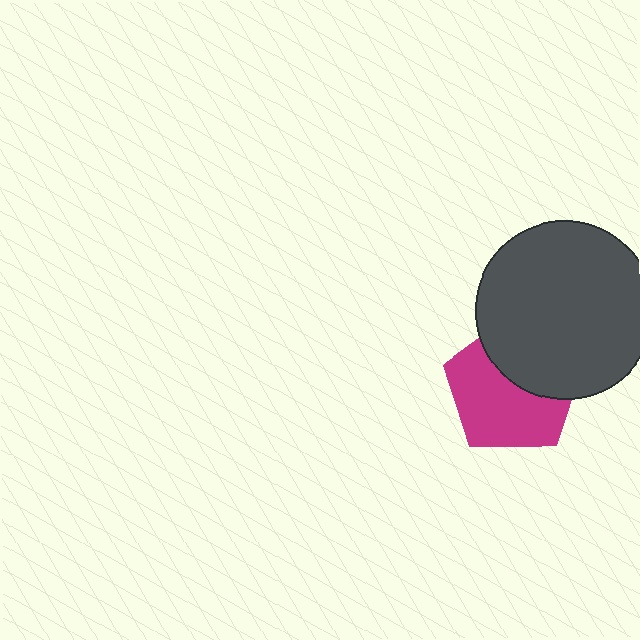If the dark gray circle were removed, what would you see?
You would see the complete magenta pentagon.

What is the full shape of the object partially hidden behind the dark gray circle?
The partially hidden object is a magenta pentagon.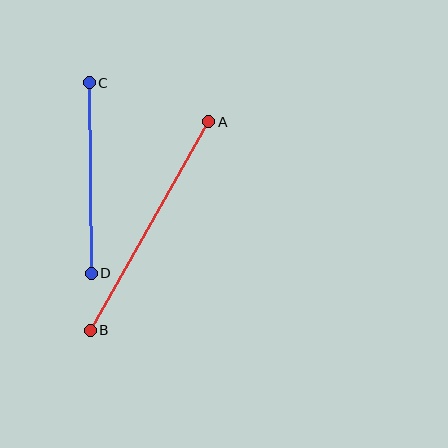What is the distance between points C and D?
The distance is approximately 190 pixels.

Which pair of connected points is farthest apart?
Points A and B are farthest apart.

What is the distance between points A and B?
The distance is approximately 240 pixels.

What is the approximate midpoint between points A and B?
The midpoint is at approximately (150, 226) pixels.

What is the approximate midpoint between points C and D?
The midpoint is at approximately (90, 178) pixels.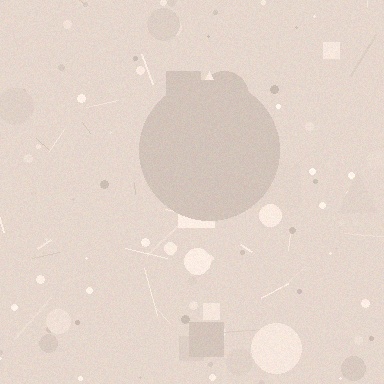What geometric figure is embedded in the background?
A circle is embedded in the background.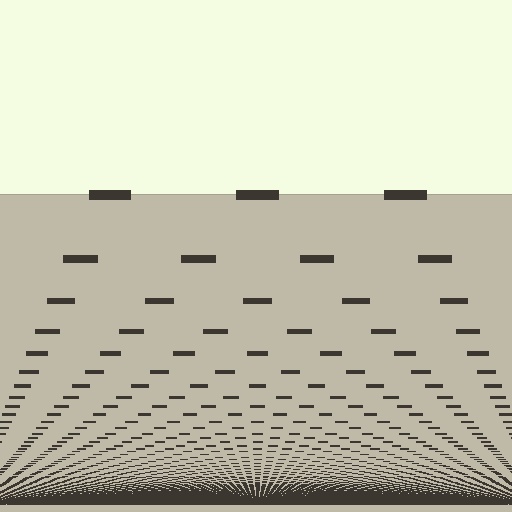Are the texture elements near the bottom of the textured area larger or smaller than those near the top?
Smaller. The gradient is inverted — elements near the bottom are smaller and denser.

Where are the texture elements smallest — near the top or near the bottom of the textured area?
Near the bottom.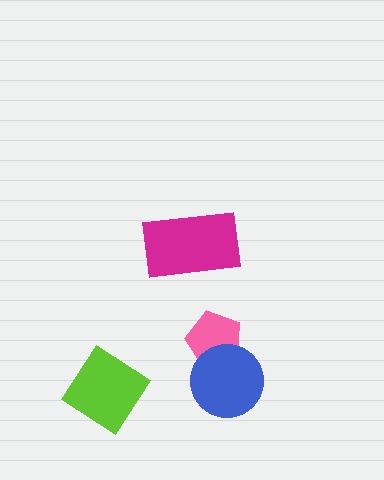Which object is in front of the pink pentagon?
The blue circle is in front of the pink pentagon.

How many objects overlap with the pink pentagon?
1 object overlaps with the pink pentagon.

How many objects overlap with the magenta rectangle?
0 objects overlap with the magenta rectangle.